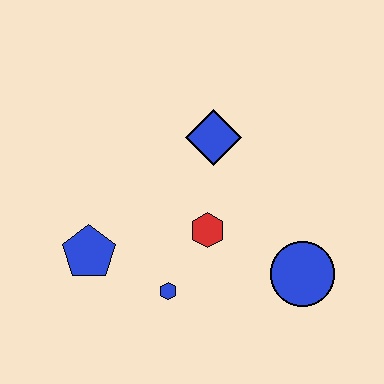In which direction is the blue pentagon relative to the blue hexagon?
The blue pentagon is to the left of the blue hexagon.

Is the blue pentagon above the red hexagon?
No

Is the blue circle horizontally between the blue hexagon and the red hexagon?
No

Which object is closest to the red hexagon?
The blue hexagon is closest to the red hexagon.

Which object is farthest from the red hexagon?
The blue pentagon is farthest from the red hexagon.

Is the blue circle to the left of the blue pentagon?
No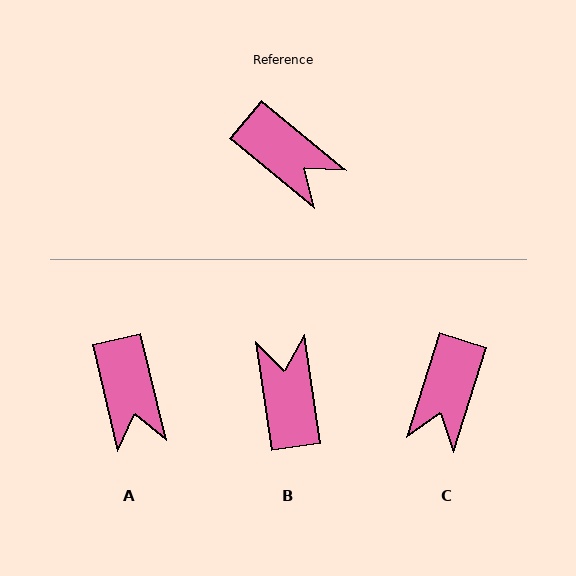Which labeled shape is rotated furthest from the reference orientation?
B, about 138 degrees away.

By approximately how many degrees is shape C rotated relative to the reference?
Approximately 68 degrees clockwise.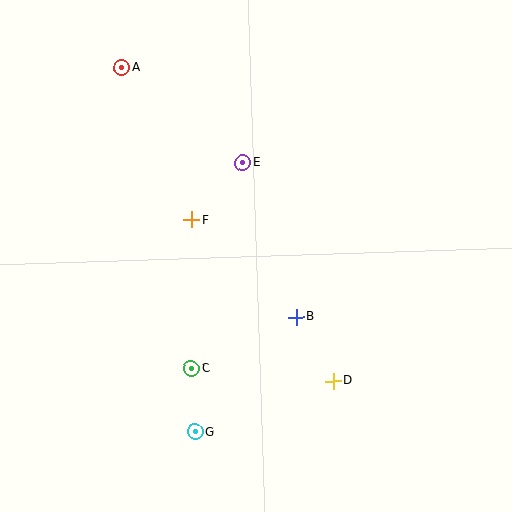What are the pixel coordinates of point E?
Point E is at (242, 163).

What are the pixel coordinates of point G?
Point G is at (195, 432).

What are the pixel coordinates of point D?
Point D is at (333, 381).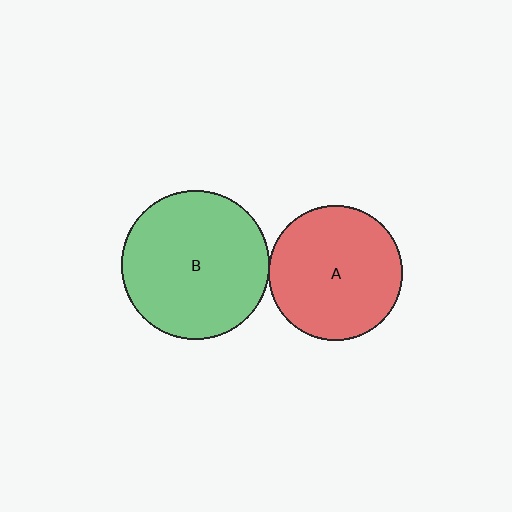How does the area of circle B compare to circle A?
Approximately 1.2 times.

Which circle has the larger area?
Circle B (green).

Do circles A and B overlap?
Yes.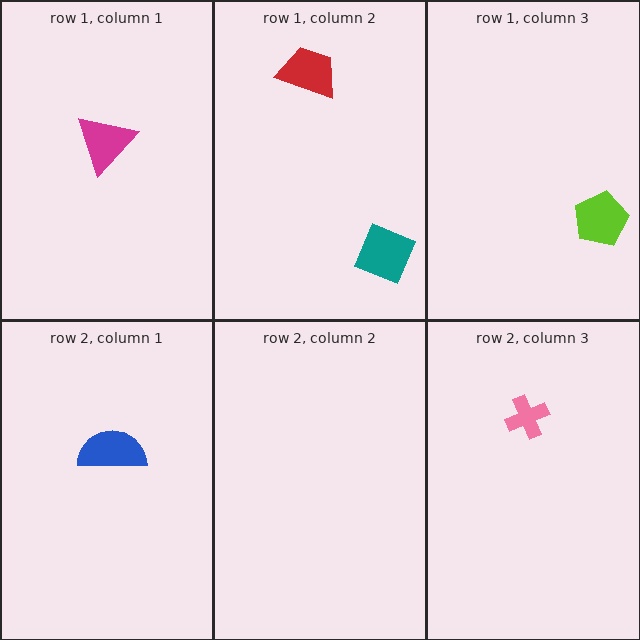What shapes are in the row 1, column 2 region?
The red trapezoid, the teal square.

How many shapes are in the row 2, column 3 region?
1.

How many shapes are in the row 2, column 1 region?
1.